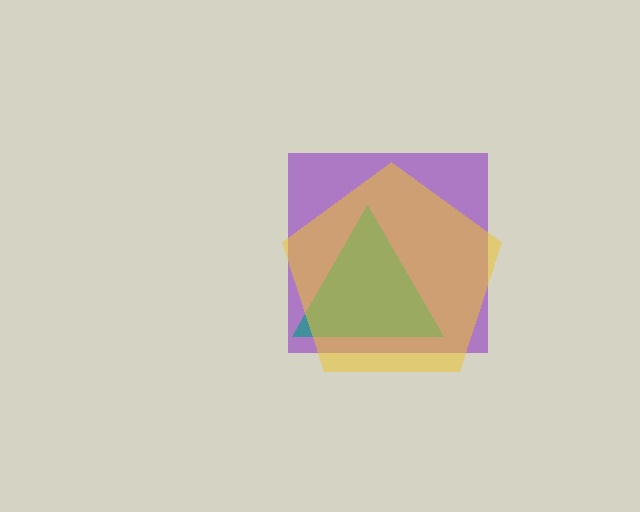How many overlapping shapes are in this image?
There are 3 overlapping shapes in the image.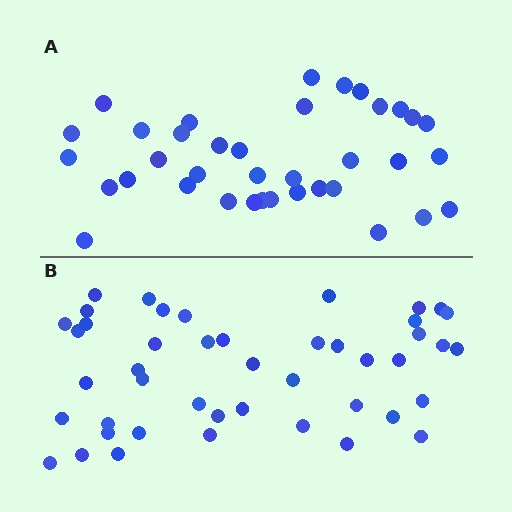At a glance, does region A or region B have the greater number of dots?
Region B (the bottom region) has more dots.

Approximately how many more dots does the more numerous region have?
Region B has roughly 8 or so more dots than region A.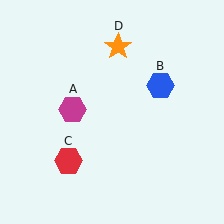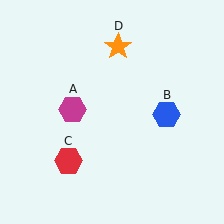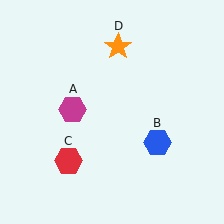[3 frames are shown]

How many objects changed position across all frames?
1 object changed position: blue hexagon (object B).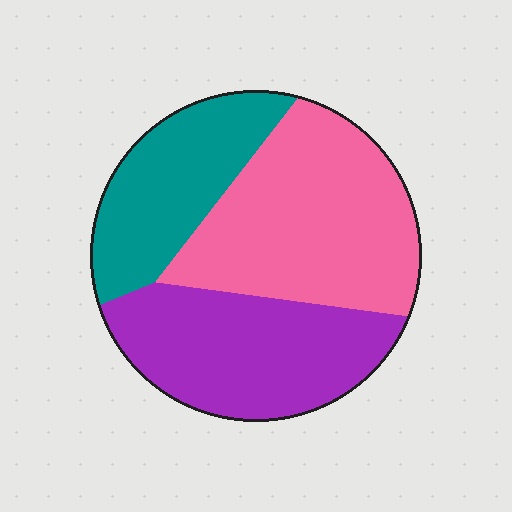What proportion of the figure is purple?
Purple covers 34% of the figure.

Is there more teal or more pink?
Pink.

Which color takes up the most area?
Pink, at roughly 40%.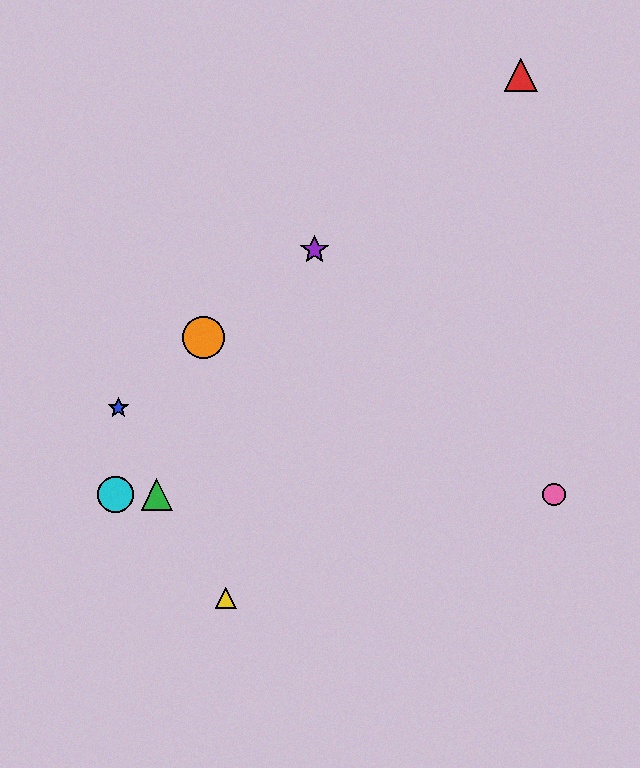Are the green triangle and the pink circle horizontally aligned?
Yes, both are at y≈494.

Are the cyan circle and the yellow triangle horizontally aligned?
No, the cyan circle is at y≈494 and the yellow triangle is at y≈598.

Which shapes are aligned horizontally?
The green triangle, the cyan circle, the pink circle are aligned horizontally.